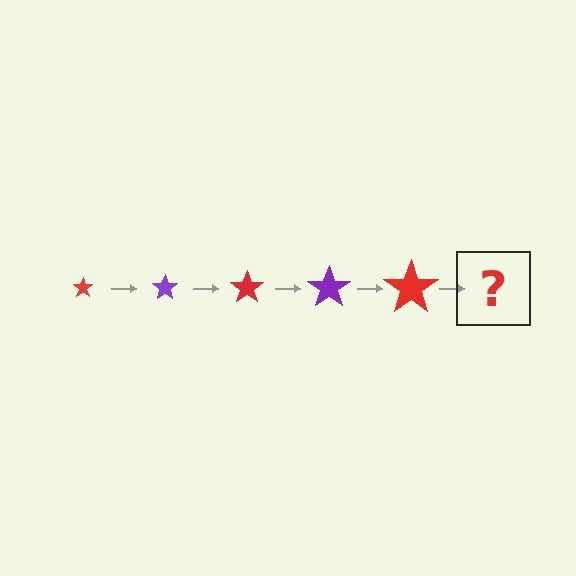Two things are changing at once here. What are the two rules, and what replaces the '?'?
The two rules are that the star grows larger each step and the color cycles through red and purple. The '?' should be a purple star, larger than the previous one.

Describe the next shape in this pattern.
It should be a purple star, larger than the previous one.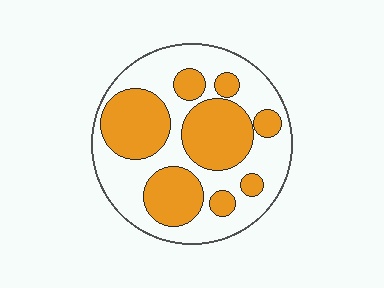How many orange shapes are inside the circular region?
8.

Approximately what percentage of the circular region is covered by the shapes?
Approximately 45%.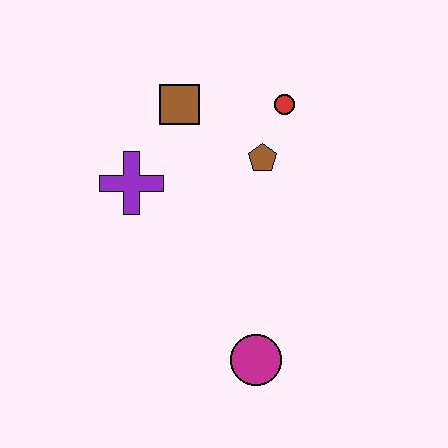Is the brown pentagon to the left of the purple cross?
No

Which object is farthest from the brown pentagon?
The magenta circle is farthest from the brown pentagon.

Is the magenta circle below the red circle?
Yes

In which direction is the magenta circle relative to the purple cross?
The magenta circle is below the purple cross.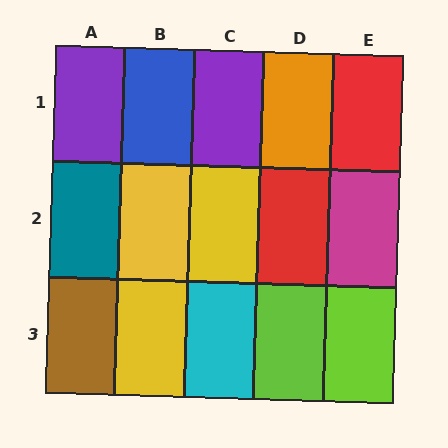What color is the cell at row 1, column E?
Red.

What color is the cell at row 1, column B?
Blue.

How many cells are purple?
2 cells are purple.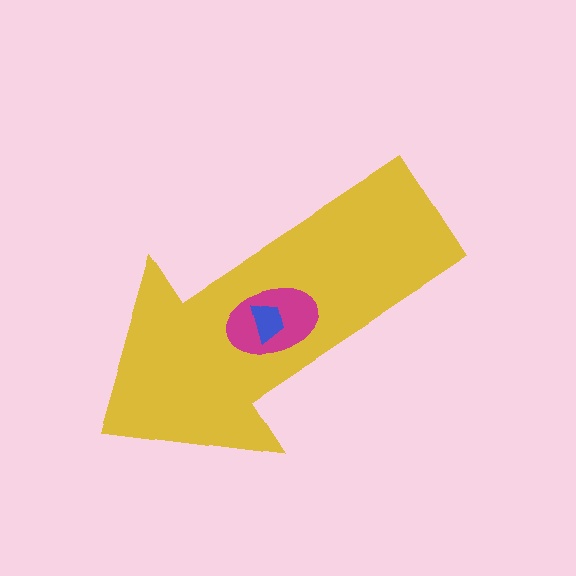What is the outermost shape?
The yellow arrow.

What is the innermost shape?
The blue trapezoid.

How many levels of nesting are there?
3.